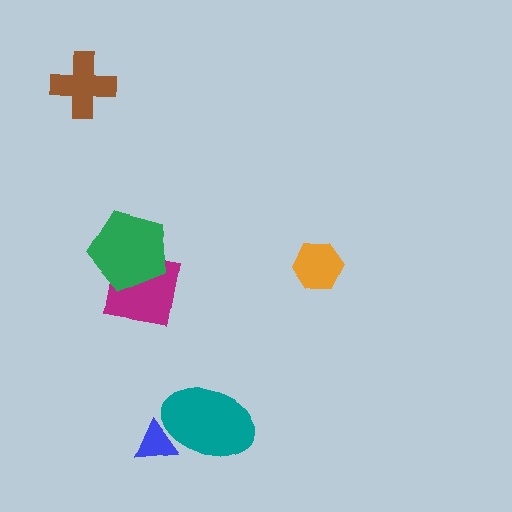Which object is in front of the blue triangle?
The teal ellipse is in front of the blue triangle.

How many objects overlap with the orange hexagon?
0 objects overlap with the orange hexagon.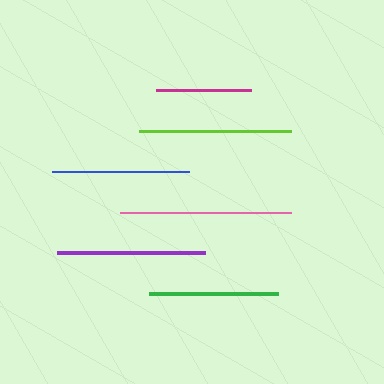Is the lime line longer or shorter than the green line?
The lime line is longer than the green line.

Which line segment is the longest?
The pink line is the longest at approximately 171 pixels.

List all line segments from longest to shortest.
From longest to shortest: pink, lime, purple, blue, green, magenta.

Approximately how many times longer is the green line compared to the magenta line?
The green line is approximately 1.4 times the length of the magenta line.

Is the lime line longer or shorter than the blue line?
The lime line is longer than the blue line.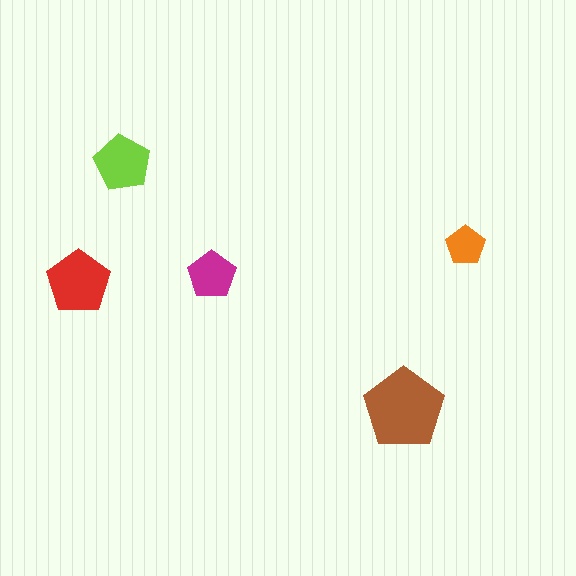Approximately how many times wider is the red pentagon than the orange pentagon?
About 1.5 times wider.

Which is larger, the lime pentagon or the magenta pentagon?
The lime one.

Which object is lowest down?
The brown pentagon is bottommost.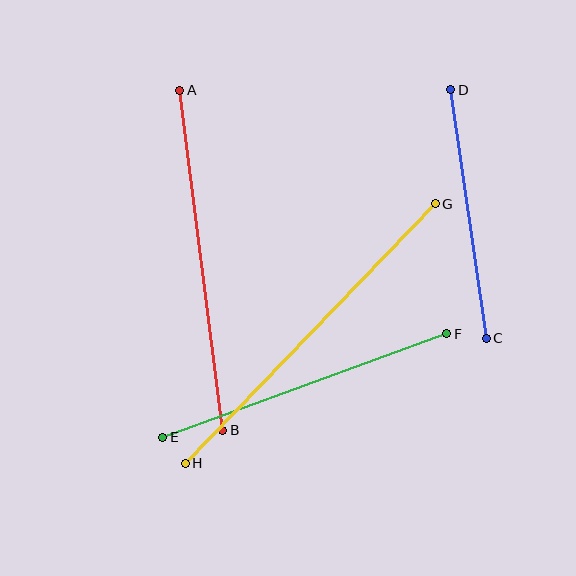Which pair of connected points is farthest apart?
Points G and H are farthest apart.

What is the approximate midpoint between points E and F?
The midpoint is at approximately (305, 386) pixels.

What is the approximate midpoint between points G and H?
The midpoint is at approximately (310, 334) pixels.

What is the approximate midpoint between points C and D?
The midpoint is at approximately (468, 214) pixels.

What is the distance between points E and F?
The distance is approximately 302 pixels.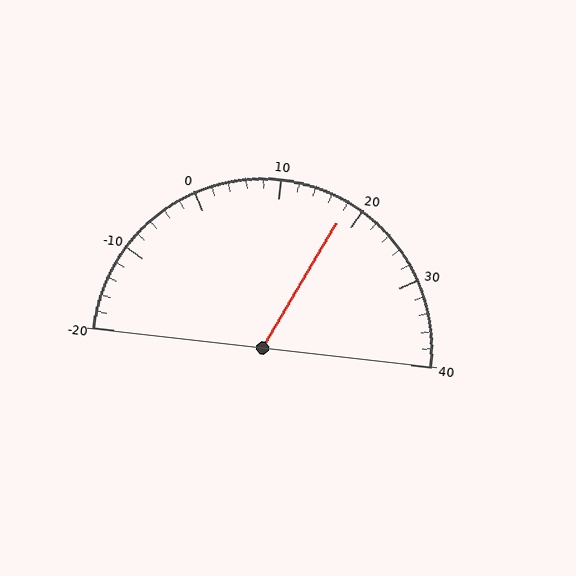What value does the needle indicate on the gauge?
The needle indicates approximately 18.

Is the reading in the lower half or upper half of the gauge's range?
The reading is in the upper half of the range (-20 to 40).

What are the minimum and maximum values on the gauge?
The gauge ranges from -20 to 40.